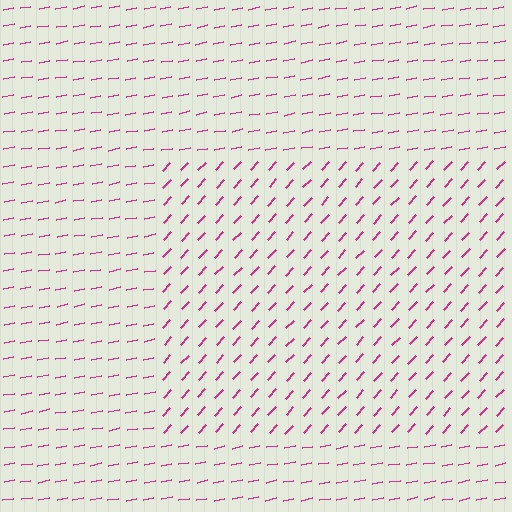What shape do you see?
I see a rectangle.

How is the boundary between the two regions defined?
The boundary is defined purely by a change in line orientation (approximately 37 degrees difference). All lines are the same color and thickness.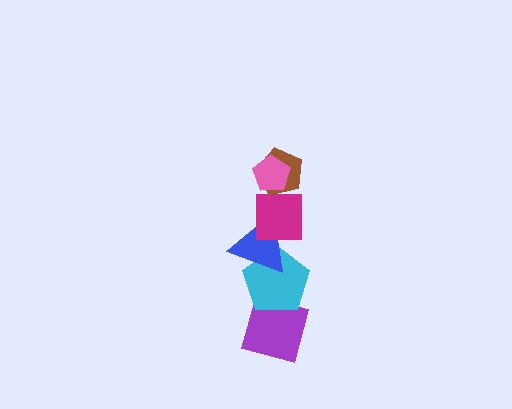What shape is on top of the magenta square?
The brown pentagon is on top of the magenta square.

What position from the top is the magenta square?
The magenta square is 3rd from the top.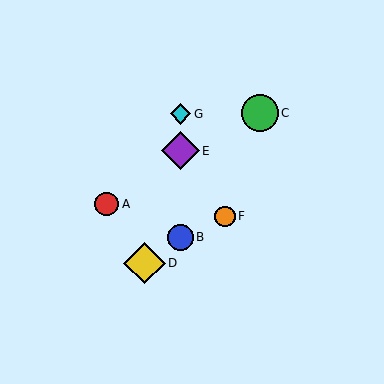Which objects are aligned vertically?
Objects B, E, G are aligned vertically.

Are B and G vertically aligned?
Yes, both are at x≈180.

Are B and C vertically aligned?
No, B is at x≈180 and C is at x≈260.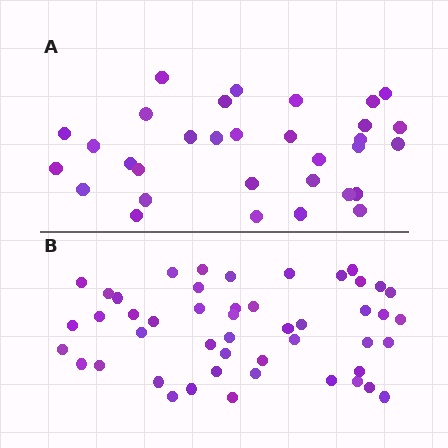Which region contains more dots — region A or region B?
Region B (the bottom region) has more dots.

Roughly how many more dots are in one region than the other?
Region B has approximately 15 more dots than region A.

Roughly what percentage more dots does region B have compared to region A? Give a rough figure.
About 50% more.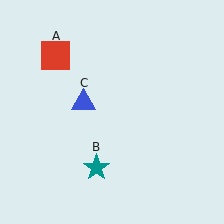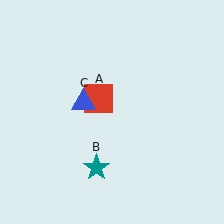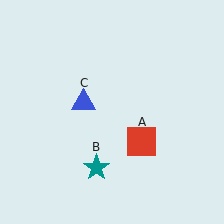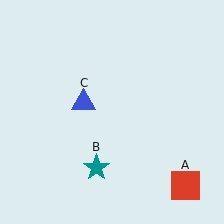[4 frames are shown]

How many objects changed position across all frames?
1 object changed position: red square (object A).